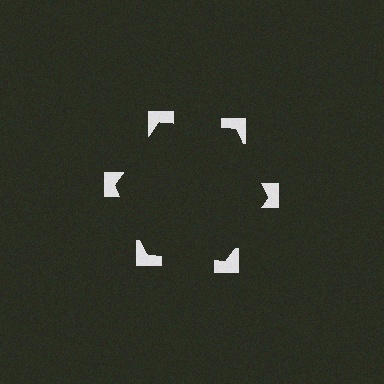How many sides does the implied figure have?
6 sides.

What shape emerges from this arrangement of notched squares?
An illusory hexagon — its edges are inferred from the aligned wedge cuts in the notched squares, not physically drawn.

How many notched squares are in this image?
There are 6 — one at each vertex of the illusory hexagon.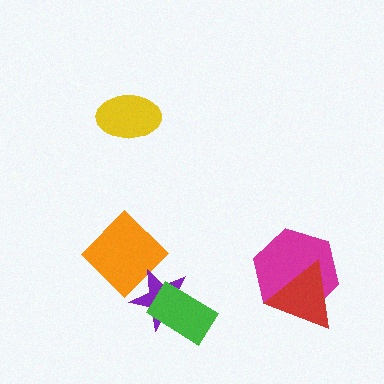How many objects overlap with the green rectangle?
1 object overlaps with the green rectangle.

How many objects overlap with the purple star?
1 object overlaps with the purple star.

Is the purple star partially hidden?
Yes, it is partially covered by another shape.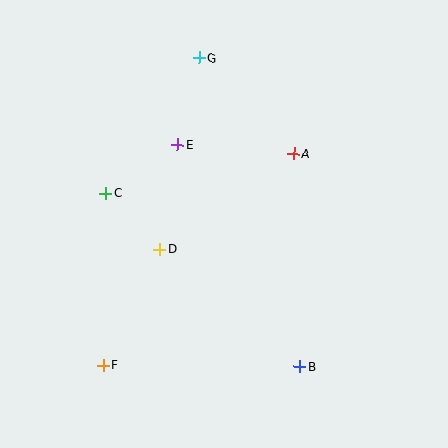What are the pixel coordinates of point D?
Point D is at (160, 249).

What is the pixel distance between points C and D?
The distance between C and D is 78 pixels.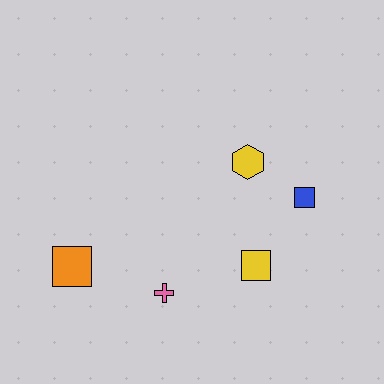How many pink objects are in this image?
There is 1 pink object.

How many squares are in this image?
There are 3 squares.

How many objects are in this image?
There are 5 objects.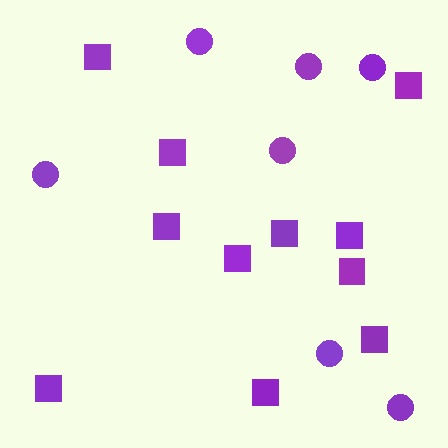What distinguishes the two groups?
There are 2 groups: one group of circles (7) and one group of squares (11).